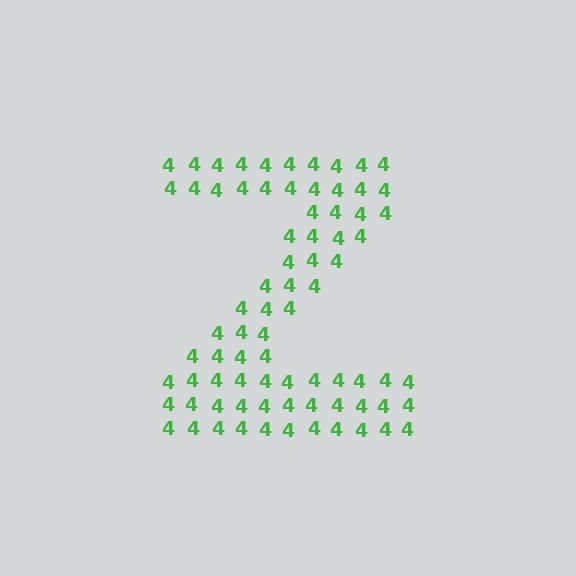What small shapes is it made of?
It is made of small digit 4's.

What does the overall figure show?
The overall figure shows the letter Z.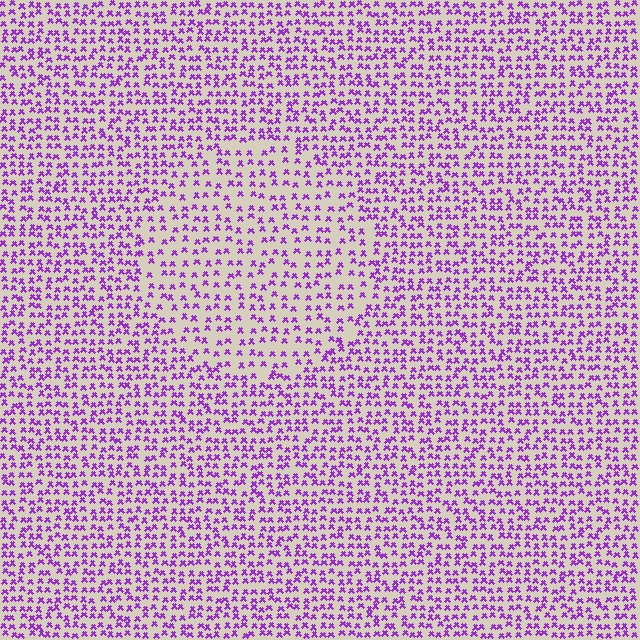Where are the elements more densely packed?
The elements are more densely packed outside the circle boundary.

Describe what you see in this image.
The image contains small purple elements arranged at two different densities. A circle-shaped region is visible where the elements are less densely packed than the surrounding area.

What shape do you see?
I see a circle.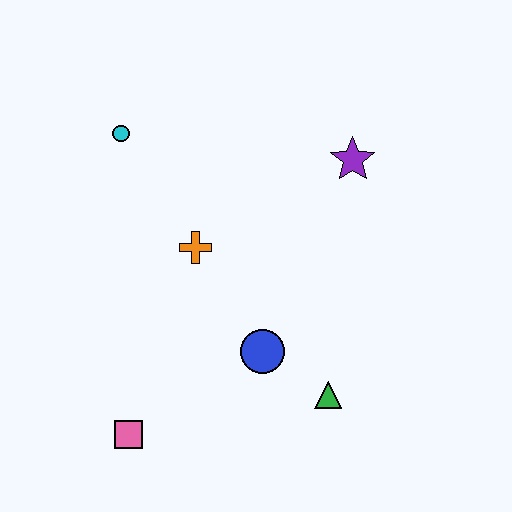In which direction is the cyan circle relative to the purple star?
The cyan circle is to the left of the purple star.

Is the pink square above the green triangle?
No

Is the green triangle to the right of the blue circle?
Yes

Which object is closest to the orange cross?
The blue circle is closest to the orange cross.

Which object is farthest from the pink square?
The purple star is farthest from the pink square.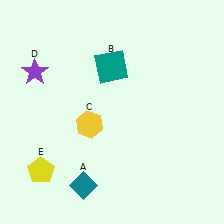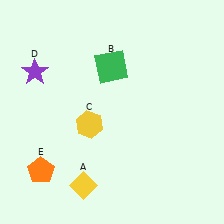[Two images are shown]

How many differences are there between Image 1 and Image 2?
There are 3 differences between the two images.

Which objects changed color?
A changed from teal to yellow. B changed from teal to green. E changed from yellow to orange.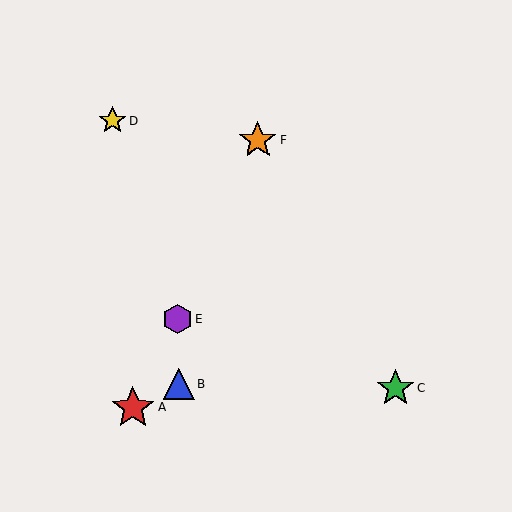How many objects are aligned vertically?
2 objects (B, E) are aligned vertically.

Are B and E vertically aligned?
Yes, both are at x≈178.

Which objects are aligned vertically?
Objects B, E are aligned vertically.